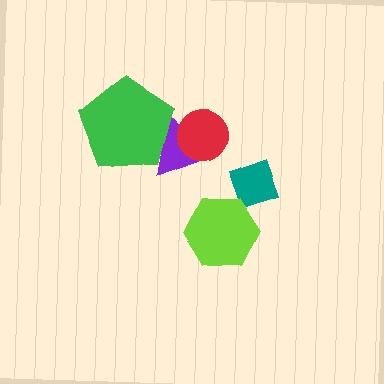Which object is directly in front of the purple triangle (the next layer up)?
The green pentagon is directly in front of the purple triangle.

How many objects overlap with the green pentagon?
1 object overlaps with the green pentagon.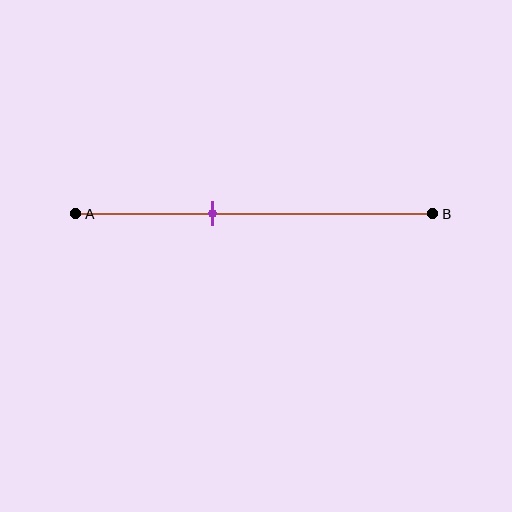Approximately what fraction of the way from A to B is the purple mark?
The purple mark is approximately 40% of the way from A to B.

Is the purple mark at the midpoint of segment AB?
No, the mark is at about 40% from A, not at the 50% midpoint.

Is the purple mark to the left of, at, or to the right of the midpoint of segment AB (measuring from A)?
The purple mark is to the left of the midpoint of segment AB.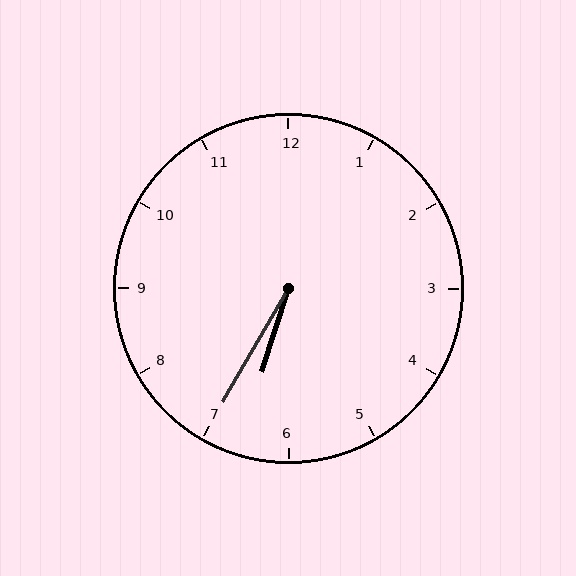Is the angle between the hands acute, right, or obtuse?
It is acute.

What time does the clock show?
6:35.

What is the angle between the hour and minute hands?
Approximately 12 degrees.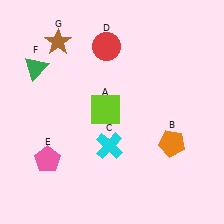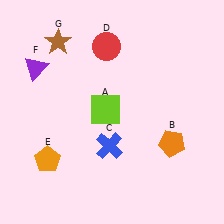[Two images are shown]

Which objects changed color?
C changed from cyan to blue. E changed from pink to orange. F changed from green to purple.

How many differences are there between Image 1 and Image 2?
There are 3 differences between the two images.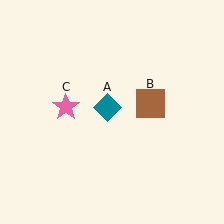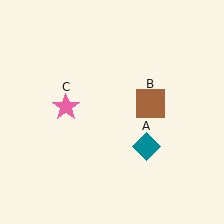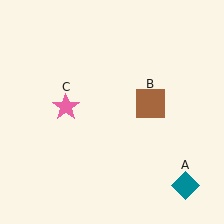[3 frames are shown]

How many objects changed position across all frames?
1 object changed position: teal diamond (object A).